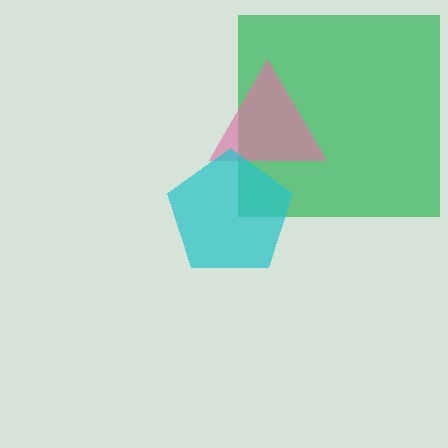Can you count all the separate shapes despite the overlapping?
Yes, there are 3 separate shapes.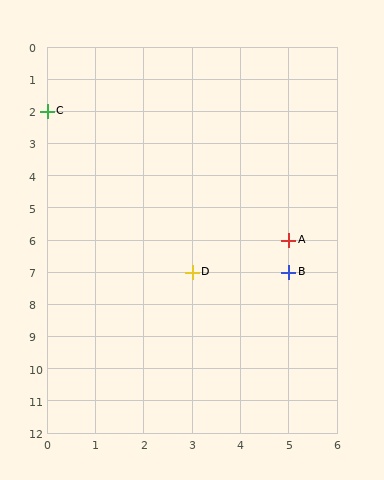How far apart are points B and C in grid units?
Points B and C are 5 columns and 5 rows apart (about 7.1 grid units diagonally).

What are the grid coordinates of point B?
Point B is at grid coordinates (5, 7).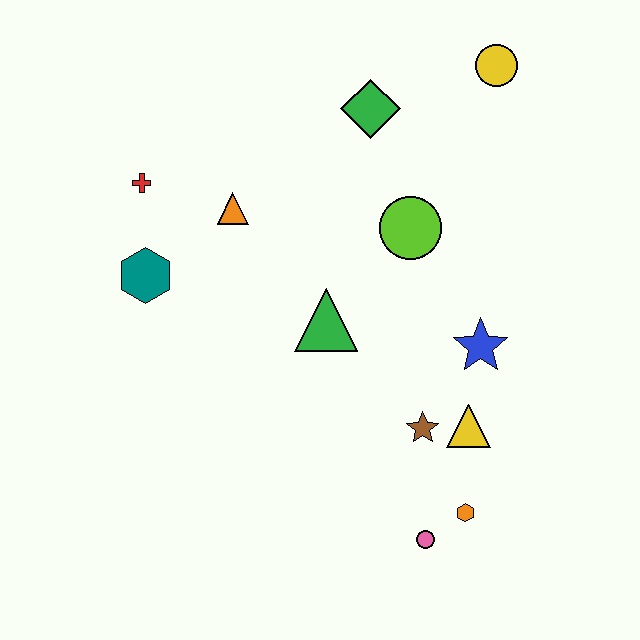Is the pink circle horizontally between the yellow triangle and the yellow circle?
No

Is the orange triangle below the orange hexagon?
No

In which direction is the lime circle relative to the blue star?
The lime circle is above the blue star.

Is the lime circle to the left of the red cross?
No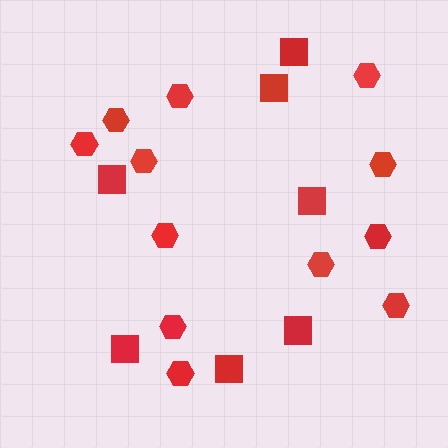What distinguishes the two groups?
There are 2 groups: one group of hexagons (12) and one group of squares (7).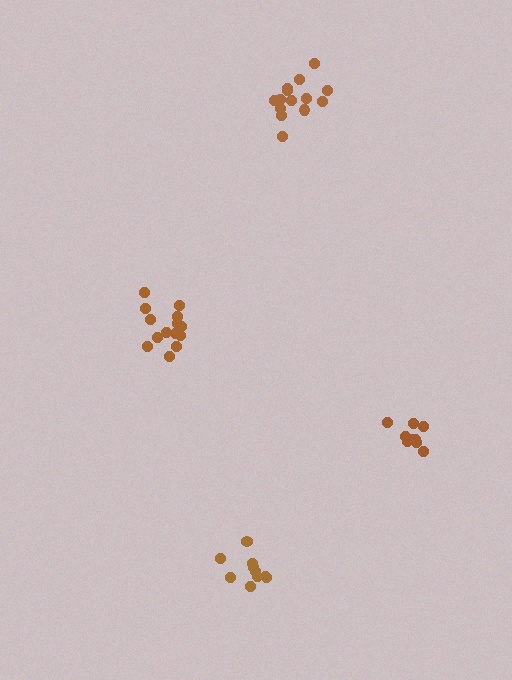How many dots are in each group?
Group 1: 9 dots, Group 2: 15 dots, Group 3: 14 dots, Group 4: 10 dots (48 total).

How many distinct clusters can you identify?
There are 4 distinct clusters.